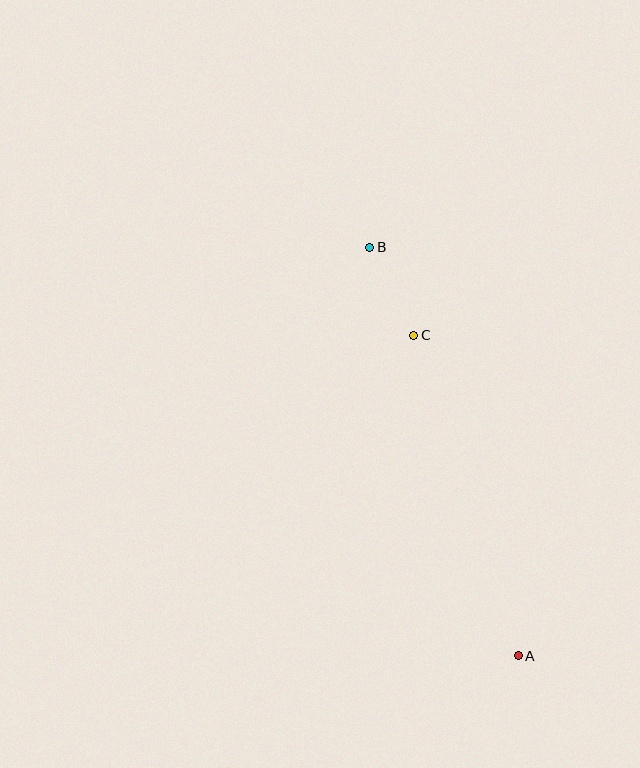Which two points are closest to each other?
Points B and C are closest to each other.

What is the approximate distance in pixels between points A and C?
The distance between A and C is approximately 337 pixels.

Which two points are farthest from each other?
Points A and B are farthest from each other.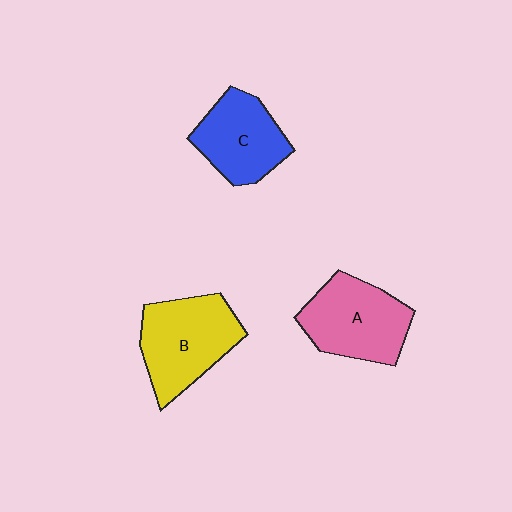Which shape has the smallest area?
Shape C (blue).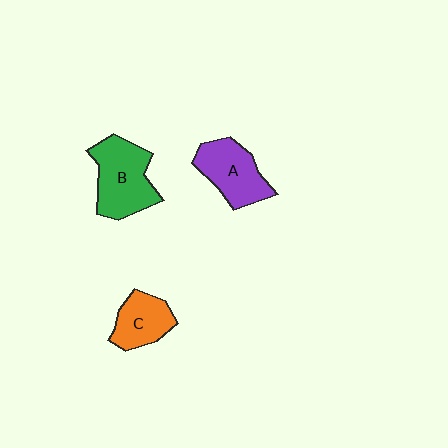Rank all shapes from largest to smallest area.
From largest to smallest: B (green), A (purple), C (orange).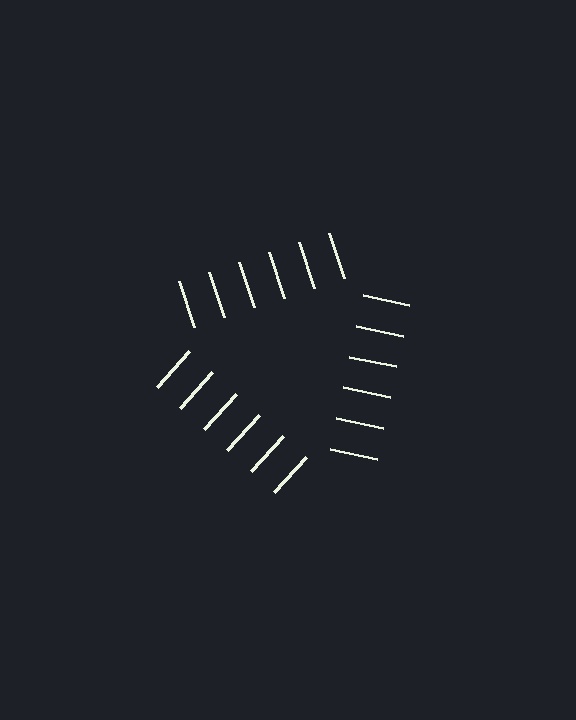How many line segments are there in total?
18 — 6 along each of the 3 edges.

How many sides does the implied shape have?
3 sides — the line-ends trace a triangle.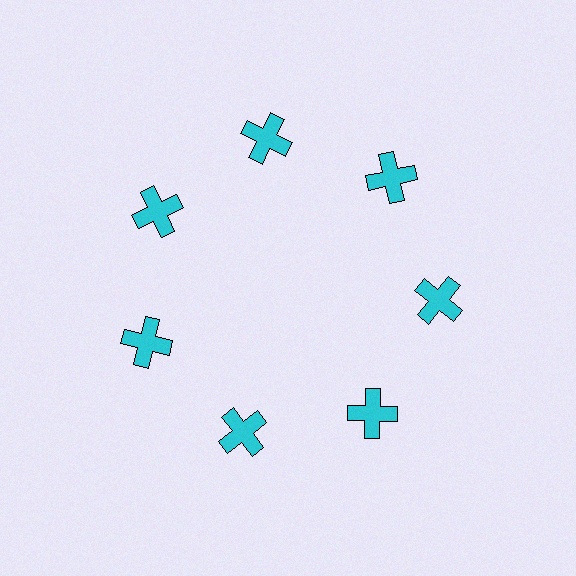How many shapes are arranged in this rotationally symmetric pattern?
There are 7 shapes, arranged in 7 groups of 1.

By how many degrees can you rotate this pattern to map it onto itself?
The pattern maps onto itself every 51 degrees of rotation.